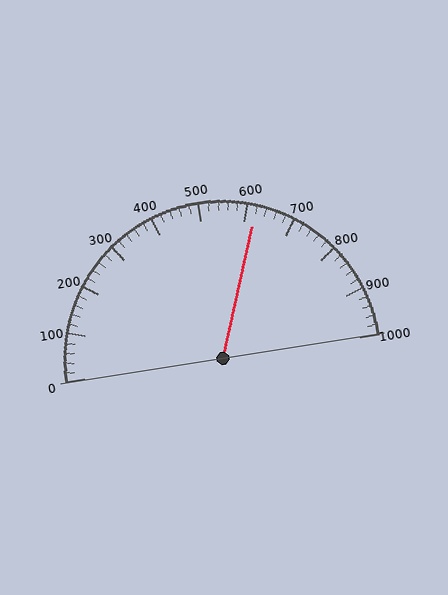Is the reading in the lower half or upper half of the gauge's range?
The reading is in the upper half of the range (0 to 1000).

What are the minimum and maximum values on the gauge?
The gauge ranges from 0 to 1000.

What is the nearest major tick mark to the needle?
The nearest major tick mark is 600.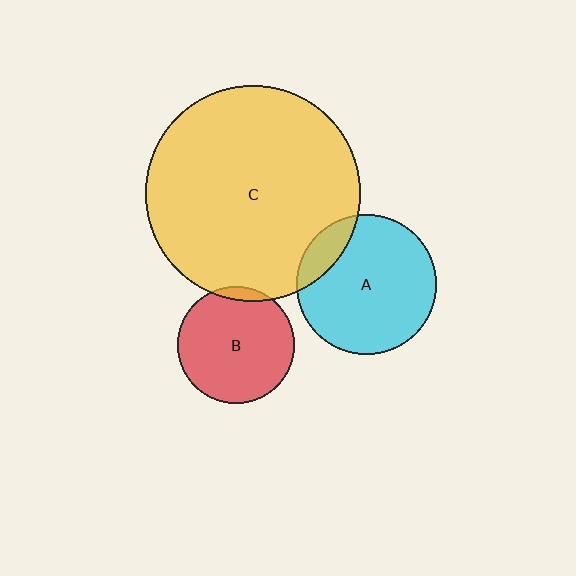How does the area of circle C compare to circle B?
Approximately 3.4 times.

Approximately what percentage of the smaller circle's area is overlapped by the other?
Approximately 15%.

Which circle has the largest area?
Circle C (yellow).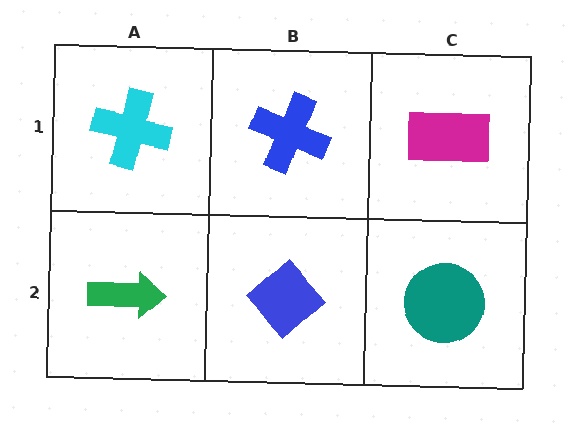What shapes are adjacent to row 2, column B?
A blue cross (row 1, column B), a green arrow (row 2, column A), a teal circle (row 2, column C).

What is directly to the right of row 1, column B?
A magenta rectangle.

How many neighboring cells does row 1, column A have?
2.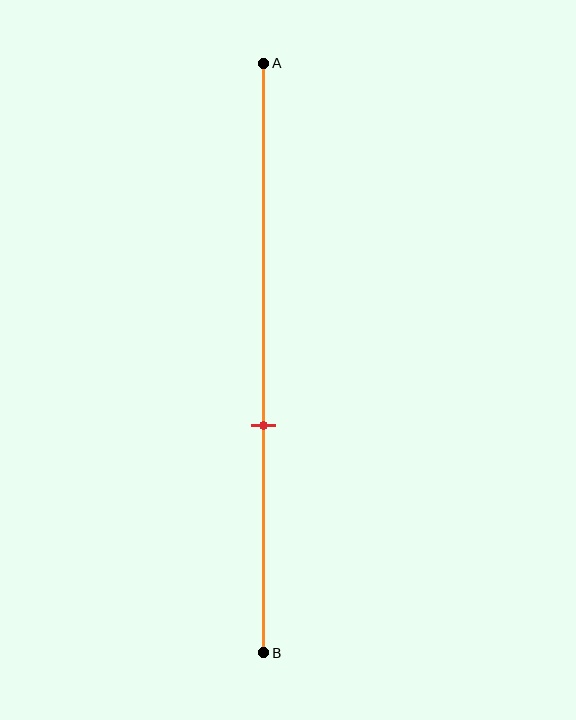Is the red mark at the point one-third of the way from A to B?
No, the mark is at about 60% from A, not at the 33% one-third point.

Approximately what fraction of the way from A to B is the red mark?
The red mark is approximately 60% of the way from A to B.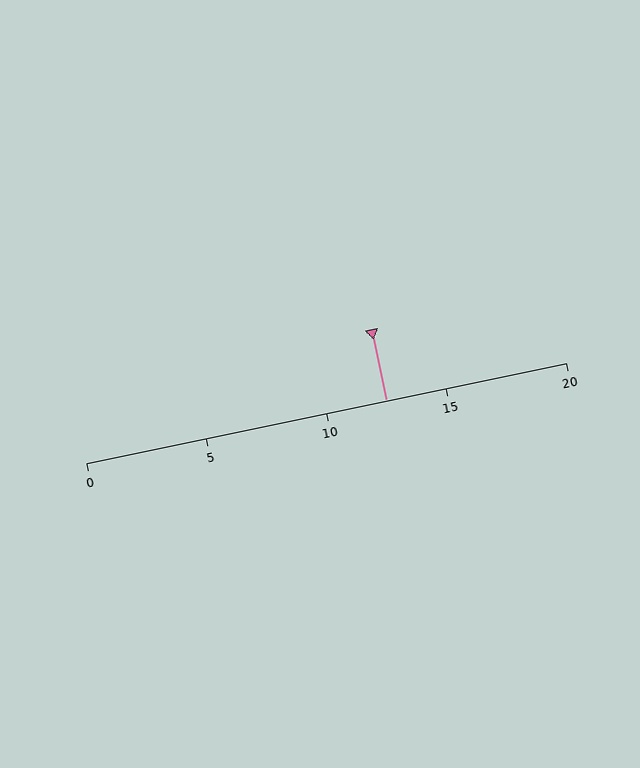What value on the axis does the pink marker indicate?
The marker indicates approximately 12.5.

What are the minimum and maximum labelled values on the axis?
The axis runs from 0 to 20.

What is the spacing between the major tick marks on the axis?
The major ticks are spaced 5 apart.